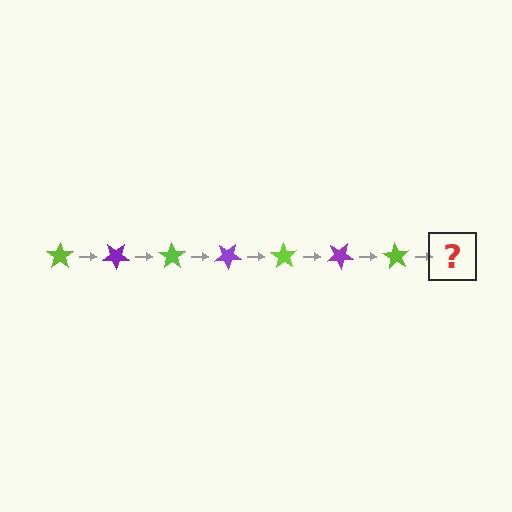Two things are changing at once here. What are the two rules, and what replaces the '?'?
The two rules are that it rotates 35 degrees each step and the color cycles through lime and purple. The '?' should be a purple star, rotated 245 degrees from the start.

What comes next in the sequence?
The next element should be a purple star, rotated 245 degrees from the start.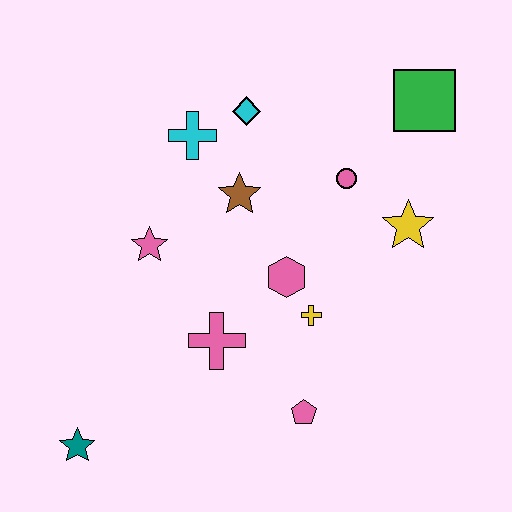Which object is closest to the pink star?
The brown star is closest to the pink star.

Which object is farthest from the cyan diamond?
The teal star is farthest from the cyan diamond.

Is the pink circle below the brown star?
No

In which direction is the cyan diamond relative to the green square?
The cyan diamond is to the left of the green square.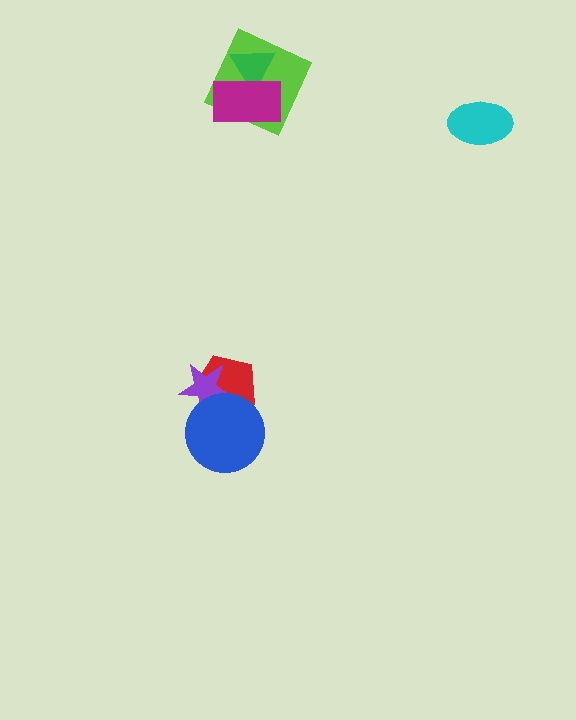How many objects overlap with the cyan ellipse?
0 objects overlap with the cyan ellipse.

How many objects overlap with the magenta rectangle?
2 objects overlap with the magenta rectangle.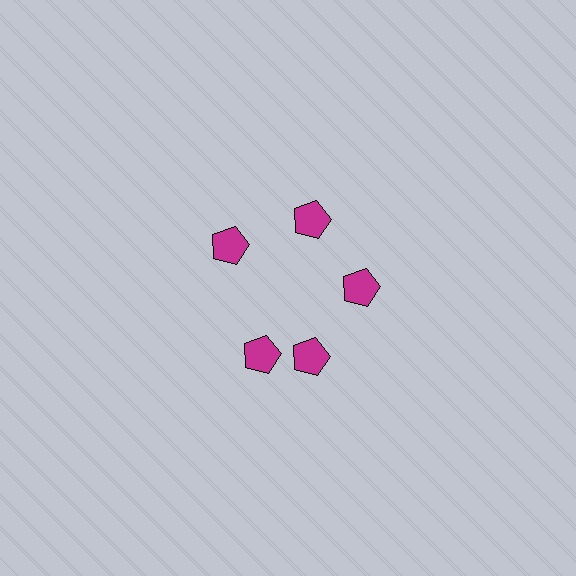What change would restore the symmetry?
The symmetry would be restored by rotating it back into even spacing with its neighbors so that all 5 pentagons sit at equal angles and equal distance from the center.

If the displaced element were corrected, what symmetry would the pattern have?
It would have 5-fold rotational symmetry — the pattern would map onto itself every 72 degrees.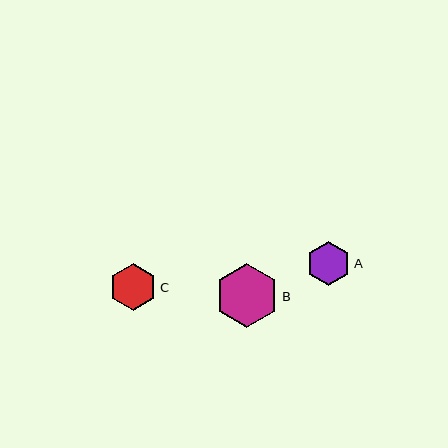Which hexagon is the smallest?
Hexagon A is the smallest with a size of approximately 44 pixels.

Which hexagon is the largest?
Hexagon B is the largest with a size of approximately 64 pixels.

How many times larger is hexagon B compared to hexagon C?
Hexagon B is approximately 1.4 times the size of hexagon C.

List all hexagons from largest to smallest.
From largest to smallest: B, C, A.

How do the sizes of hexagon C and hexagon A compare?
Hexagon C and hexagon A are approximately the same size.